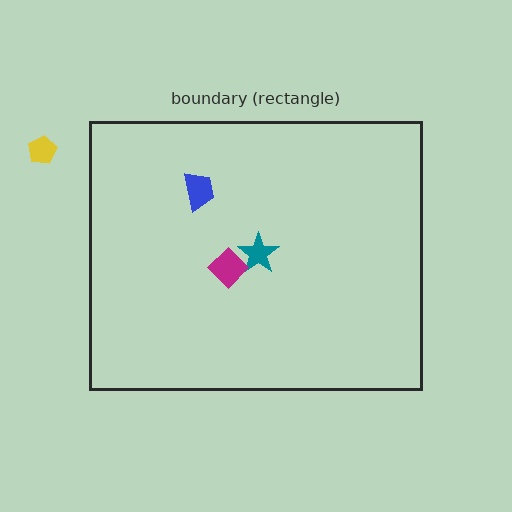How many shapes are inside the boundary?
3 inside, 1 outside.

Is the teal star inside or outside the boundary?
Inside.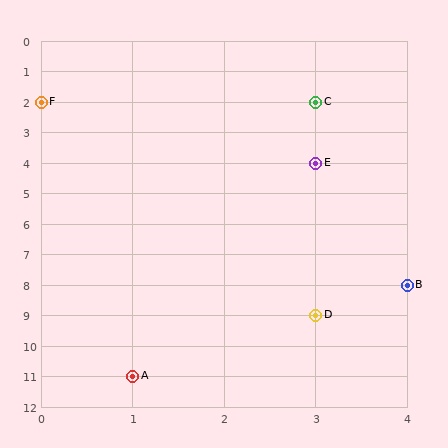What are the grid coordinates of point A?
Point A is at grid coordinates (1, 11).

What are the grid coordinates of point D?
Point D is at grid coordinates (3, 9).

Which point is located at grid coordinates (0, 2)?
Point F is at (0, 2).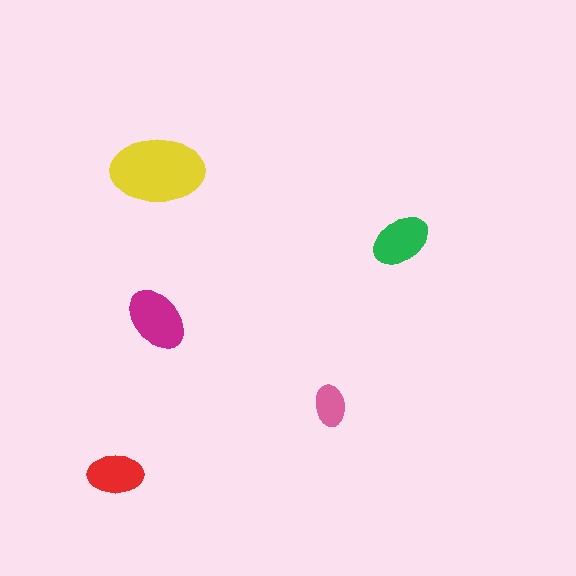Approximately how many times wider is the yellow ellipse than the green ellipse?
About 1.5 times wider.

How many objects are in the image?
There are 5 objects in the image.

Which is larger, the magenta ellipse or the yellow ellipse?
The yellow one.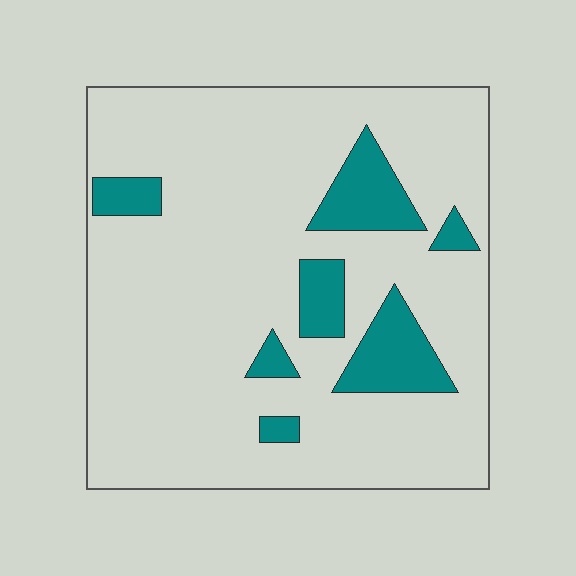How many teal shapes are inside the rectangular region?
7.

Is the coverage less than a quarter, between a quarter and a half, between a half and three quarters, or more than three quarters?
Less than a quarter.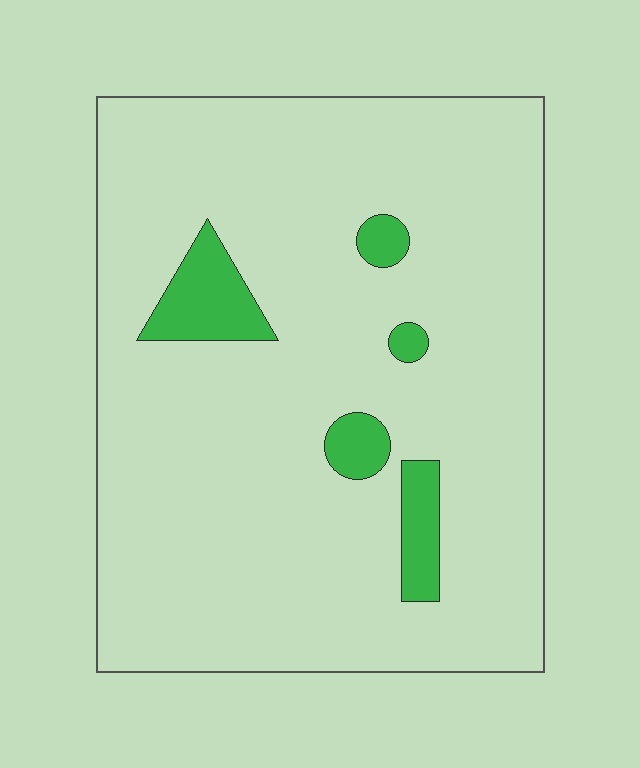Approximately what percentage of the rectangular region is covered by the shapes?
Approximately 10%.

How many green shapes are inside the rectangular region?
5.